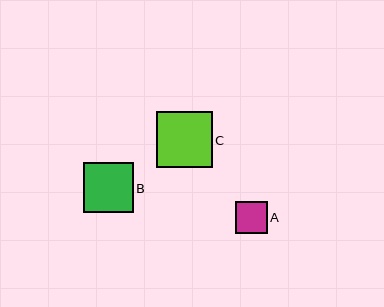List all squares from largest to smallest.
From largest to smallest: C, B, A.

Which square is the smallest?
Square A is the smallest with a size of approximately 32 pixels.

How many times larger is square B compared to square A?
Square B is approximately 1.6 times the size of square A.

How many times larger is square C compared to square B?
Square C is approximately 1.1 times the size of square B.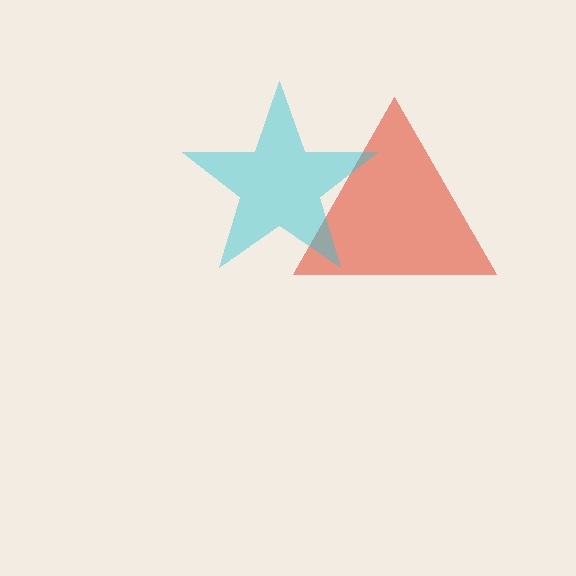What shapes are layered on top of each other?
The layered shapes are: a red triangle, a cyan star.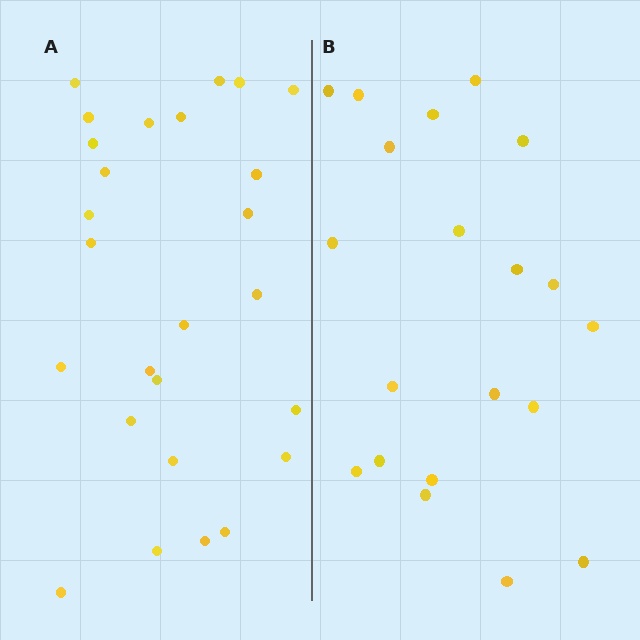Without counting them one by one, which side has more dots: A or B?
Region A (the left region) has more dots.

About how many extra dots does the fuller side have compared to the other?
Region A has about 6 more dots than region B.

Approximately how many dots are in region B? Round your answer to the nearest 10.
About 20 dots.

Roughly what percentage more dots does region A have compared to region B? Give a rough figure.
About 30% more.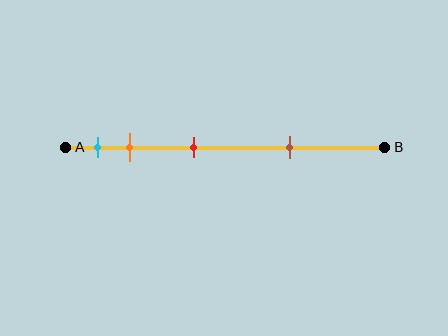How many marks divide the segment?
There are 4 marks dividing the segment.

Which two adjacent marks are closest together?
The cyan and orange marks are the closest adjacent pair.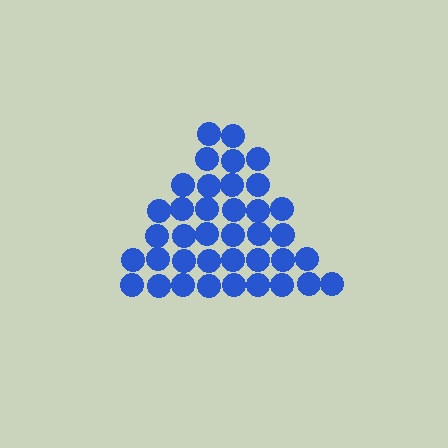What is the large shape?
The large shape is a triangle.